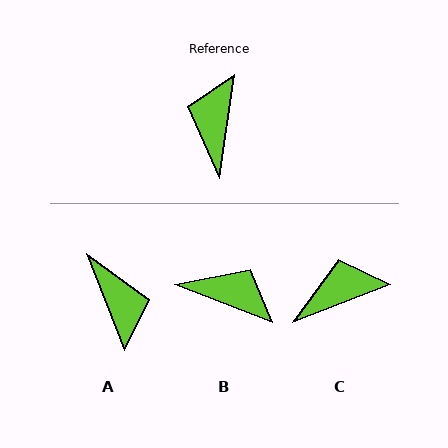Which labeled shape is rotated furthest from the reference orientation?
A, about 150 degrees away.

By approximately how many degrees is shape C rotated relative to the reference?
Approximately 60 degrees clockwise.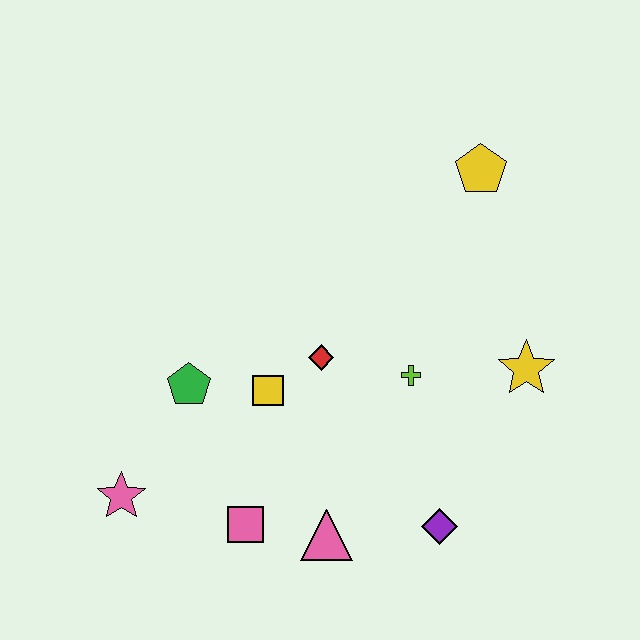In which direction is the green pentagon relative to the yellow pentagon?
The green pentagon is to the left of the yellow pentagon.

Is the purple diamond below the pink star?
Yes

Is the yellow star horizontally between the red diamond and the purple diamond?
No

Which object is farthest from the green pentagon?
The yellow pentagon is farthest from the green pentagon.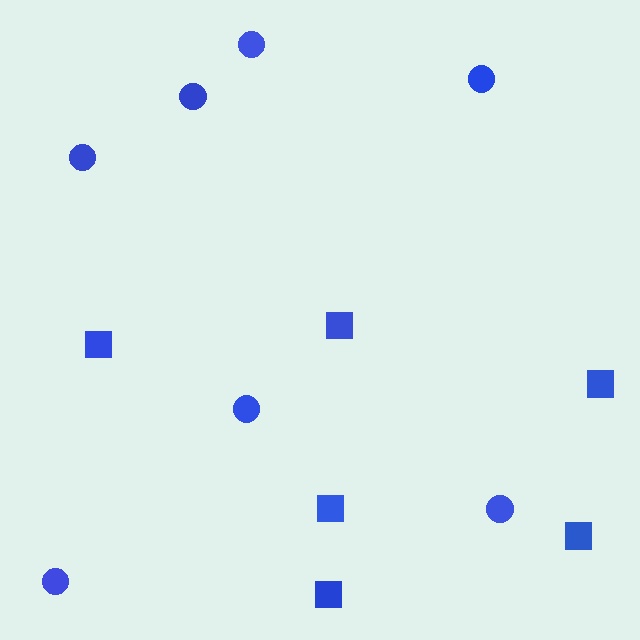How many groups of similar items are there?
There are 2 groups: one group of squares (6) and one group of circles (7).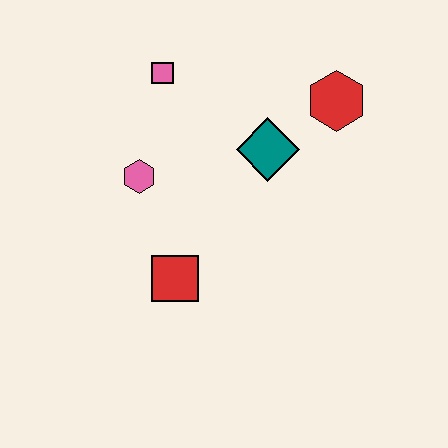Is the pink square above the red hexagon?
Yes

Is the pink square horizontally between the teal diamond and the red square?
No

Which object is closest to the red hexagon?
The teal diamond is closest to the red hexagon.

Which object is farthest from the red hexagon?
The red square is farthest from the red hexagon.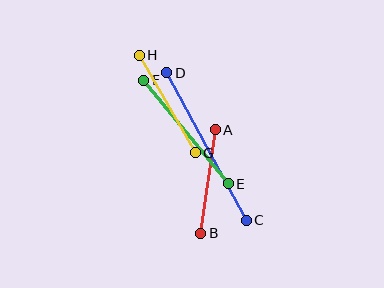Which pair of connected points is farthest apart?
Points C and D are farthest apart.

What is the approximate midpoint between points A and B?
The midpoint is at approximately (208, 181) pixels.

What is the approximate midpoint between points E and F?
The midpoint is at approximately (186, 132) pixels.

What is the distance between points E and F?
The distance is approximately 134 pixels.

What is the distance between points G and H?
The distance is approximately 113 pixels.